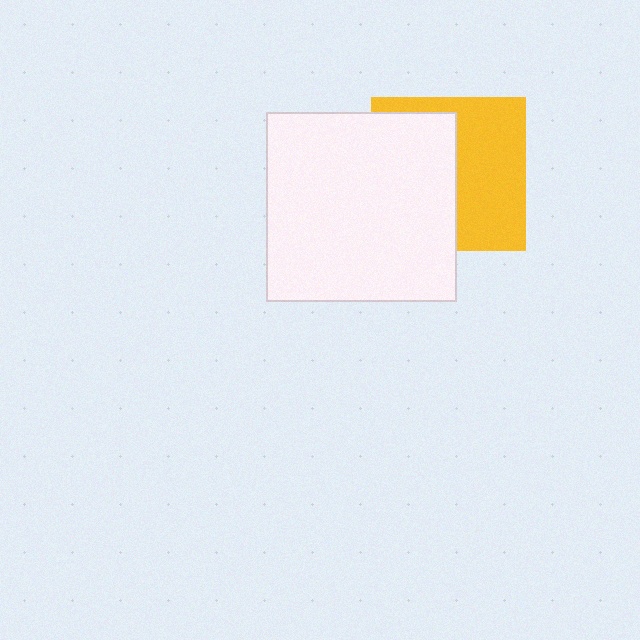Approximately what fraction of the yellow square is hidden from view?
Roughly 51% of the yellow square is hidden behind the white square.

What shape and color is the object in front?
The object in front is a white square.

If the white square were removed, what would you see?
You would see the complete yellow square.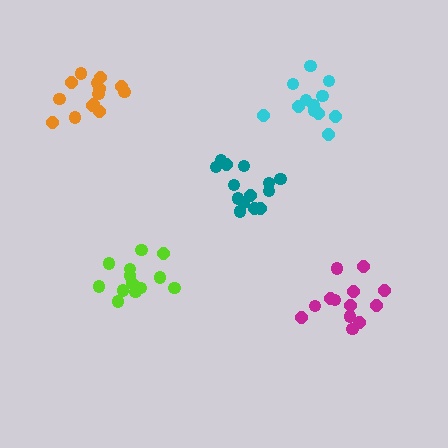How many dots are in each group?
Group 1: 14 dots, Group 2: 13 dots, Group 3: 13 dots, Group 4: 14 dots, Group 5: 12 dots (66 total).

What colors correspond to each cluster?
The clusters are colored: orange, lime, magenta, teal, cyan.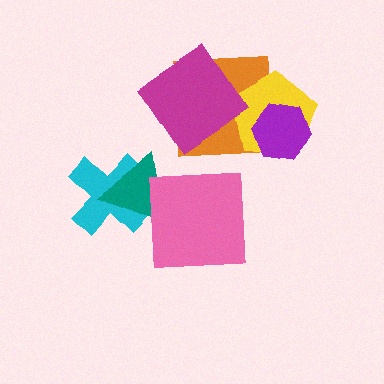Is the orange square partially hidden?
Yes, it is partially covered by another shape.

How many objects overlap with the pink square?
1 object overlaps with the pink square.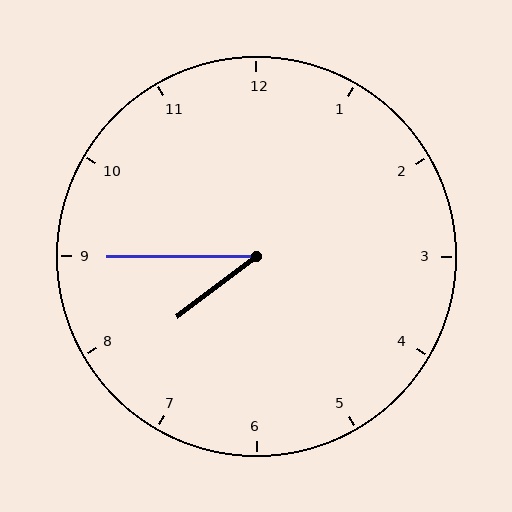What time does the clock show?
7:45.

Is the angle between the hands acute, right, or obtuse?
It is acute.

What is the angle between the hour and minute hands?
Approximately 38 degrees.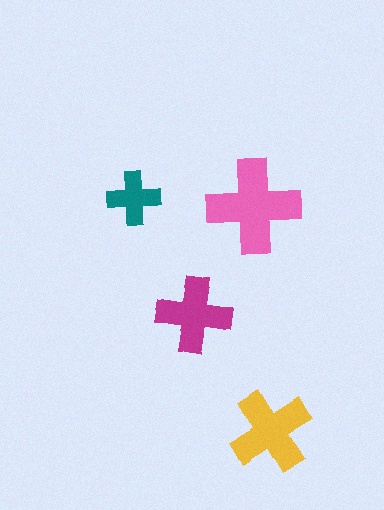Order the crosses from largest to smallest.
the pink one, the yellow one, the magenta one, the teal one.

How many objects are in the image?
There are 4 objects in the image.